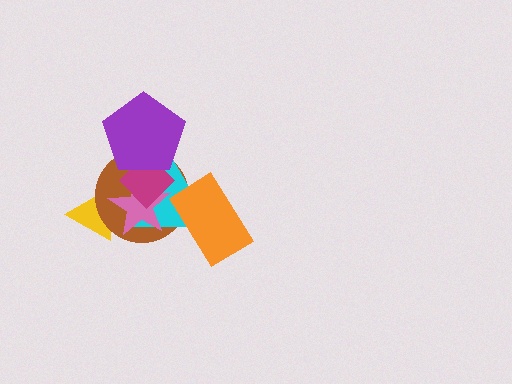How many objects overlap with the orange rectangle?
2 objects overlap with the orange rectangle.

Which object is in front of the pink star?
The magenta diamond is in front of the pink star.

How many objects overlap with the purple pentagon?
3 objects overlap with the purple pentagon.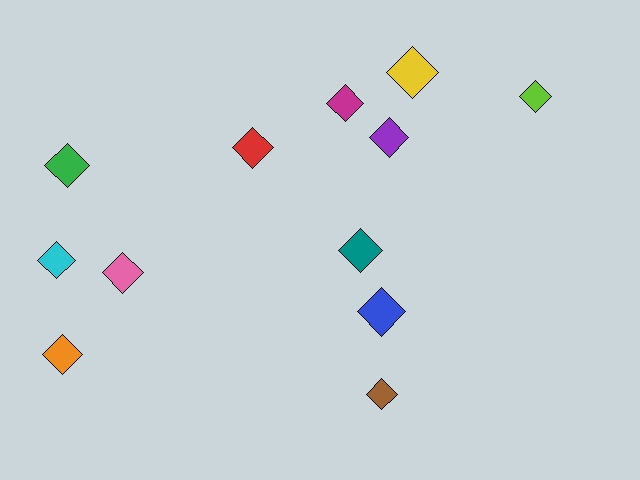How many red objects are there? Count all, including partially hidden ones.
There is 1 red object.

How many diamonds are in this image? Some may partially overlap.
There are 12 diamonds.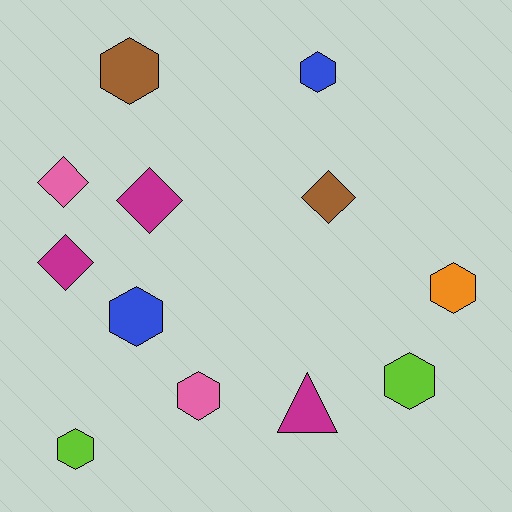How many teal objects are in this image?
There are no teal objects.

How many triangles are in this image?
There is 1 triangle.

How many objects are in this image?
There are 12 objects.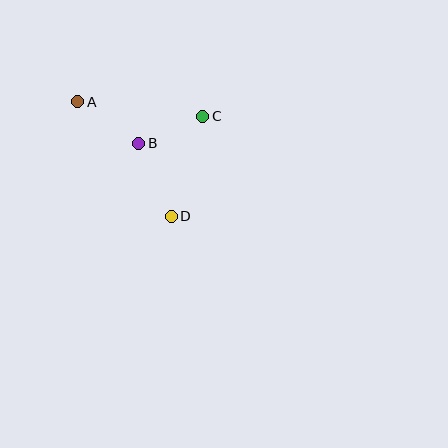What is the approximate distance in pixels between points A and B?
The distance between A and B is approximately 73 pixels.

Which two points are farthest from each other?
Points A and D are farthest from each other.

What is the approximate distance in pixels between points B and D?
The distance between B and D is approximately 80 pixels.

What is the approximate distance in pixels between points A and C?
The distance between A and C is approximately 126 pixels.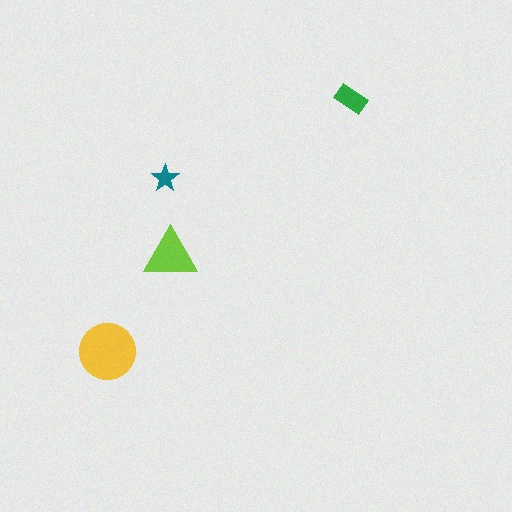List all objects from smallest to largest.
The teal star, the green rectangle, the lime triangle, the yellow circle.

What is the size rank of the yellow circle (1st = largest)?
1st.